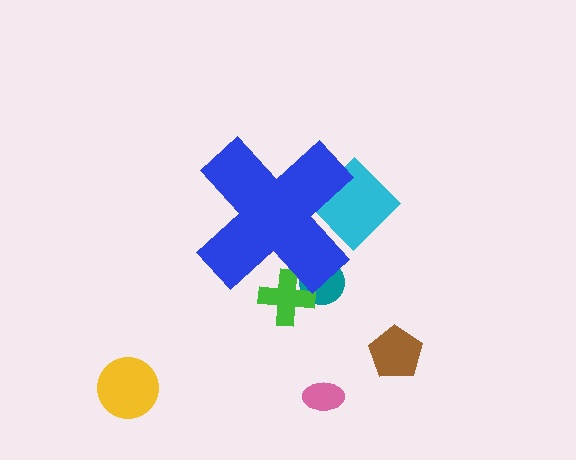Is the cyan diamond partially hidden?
Yes, the cyan diamond is partially hidden behind the blue cross.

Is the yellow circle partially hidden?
No, the yellow circle is fully visible.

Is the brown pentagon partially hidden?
No, the brown pentagon is fully visible.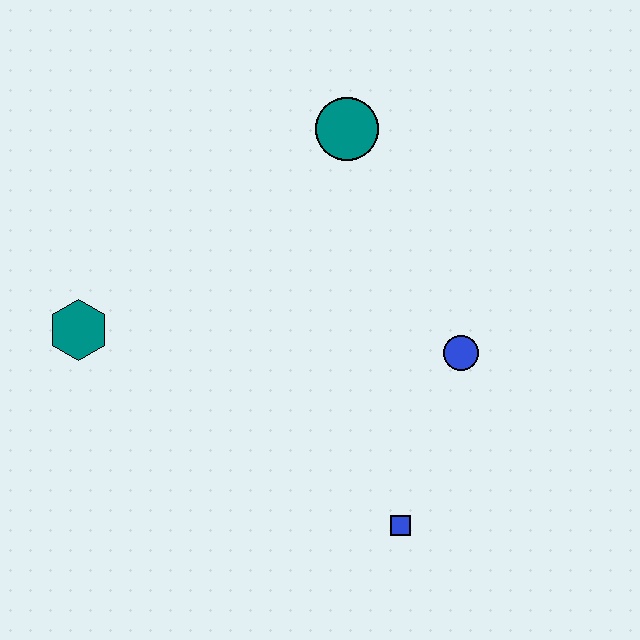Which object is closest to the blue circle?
The blue square is closest to the blue circle.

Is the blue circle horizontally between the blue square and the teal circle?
No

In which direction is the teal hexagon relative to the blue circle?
The teal hexagon is to the left of the blue circle.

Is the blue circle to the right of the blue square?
Yes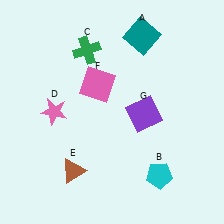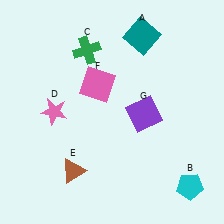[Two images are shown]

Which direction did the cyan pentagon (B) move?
The cyan pentagon (B) moved right.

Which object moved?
The cyan pentagon (B) moved right.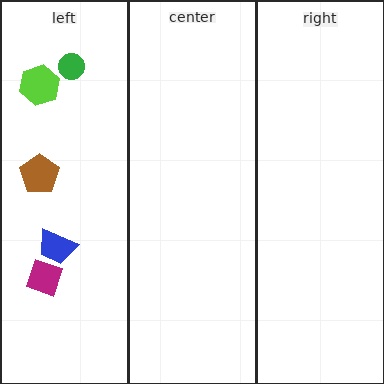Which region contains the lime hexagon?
The left region.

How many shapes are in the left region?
5.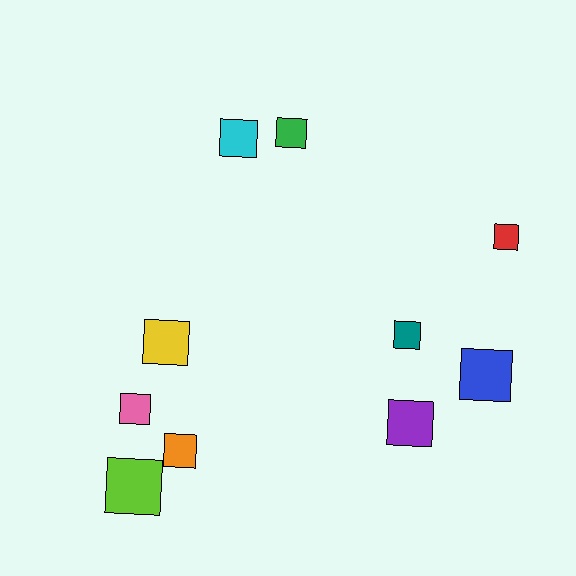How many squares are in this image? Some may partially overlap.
There are 10 squares.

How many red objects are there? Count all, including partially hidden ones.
There is 1 red object.